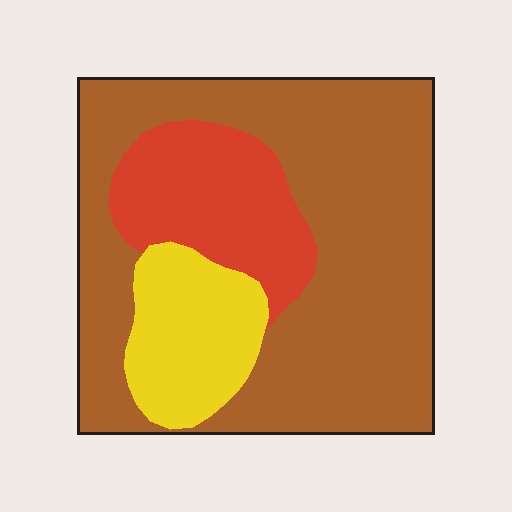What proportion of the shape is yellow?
Yellow covers roughly 15% of the shape.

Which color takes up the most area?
Brown, at roughly 65%.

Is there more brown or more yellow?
Brown.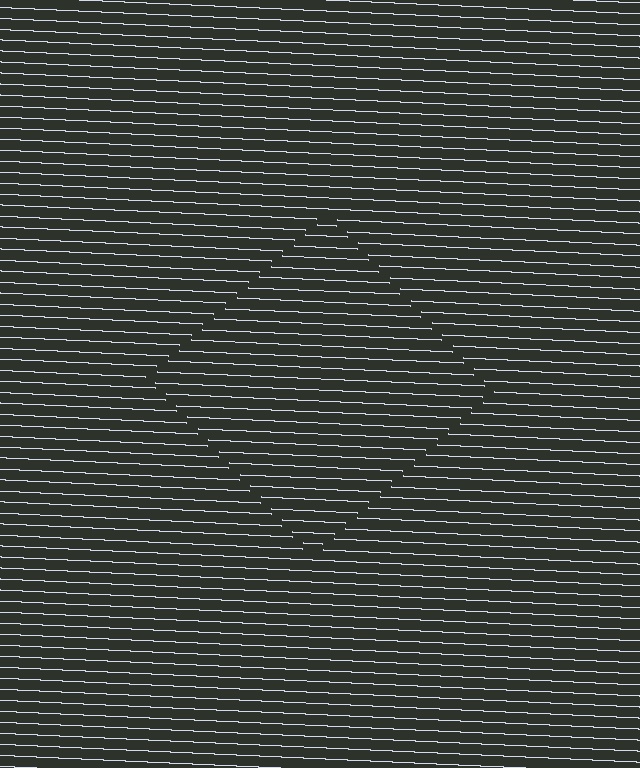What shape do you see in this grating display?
An illusory square. The interior of the shape contains the same grating, shifted by half a period — the contour is defined by the phase discontinuity where line-ends from the inner and outer gratings abut.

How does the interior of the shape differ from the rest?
The interior of the shape contains the same grating, shifted by half a period — the contour is defined by the phase discontinuity where line-ends from the inner and outer gratings abut.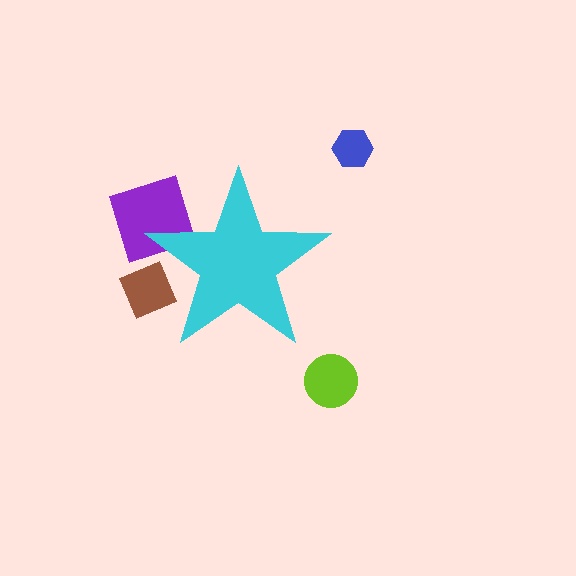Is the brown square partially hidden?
Yes, the brown square is partially hidden behind the cyan star.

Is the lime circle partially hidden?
No, the lime circle is fully visible.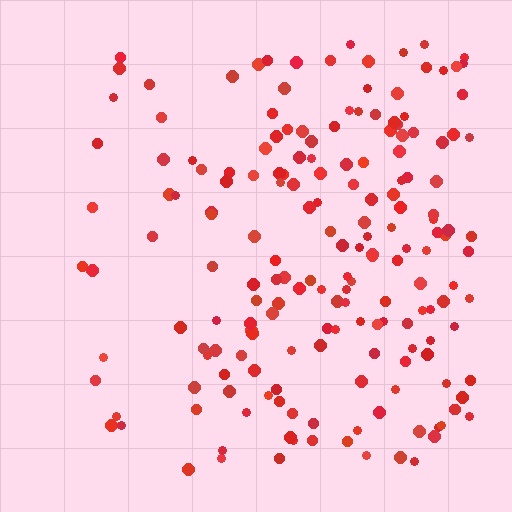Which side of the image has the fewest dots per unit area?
The left.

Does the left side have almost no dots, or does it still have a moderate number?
Still a moderate number, just noticeably fewer than the right.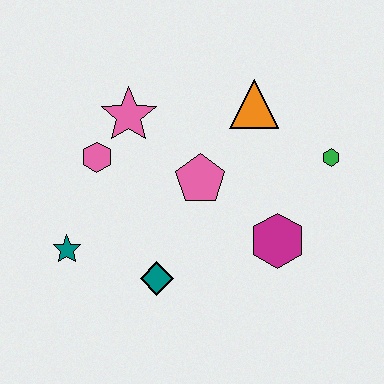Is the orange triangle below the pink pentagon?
No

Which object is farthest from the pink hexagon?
The green hexagon is farthest from the pink hexagon.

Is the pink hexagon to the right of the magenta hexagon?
No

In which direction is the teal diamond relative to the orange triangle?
The teal diamond is below the orange triangle.